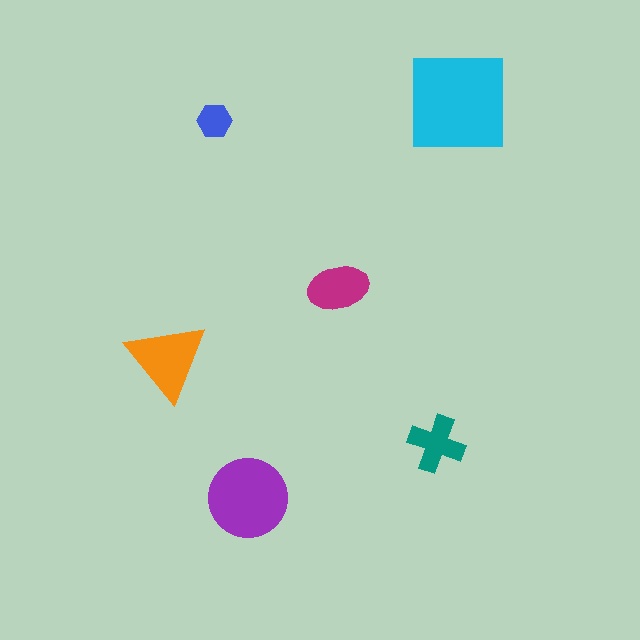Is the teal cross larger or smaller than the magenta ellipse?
Smaller.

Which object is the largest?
The cyan square.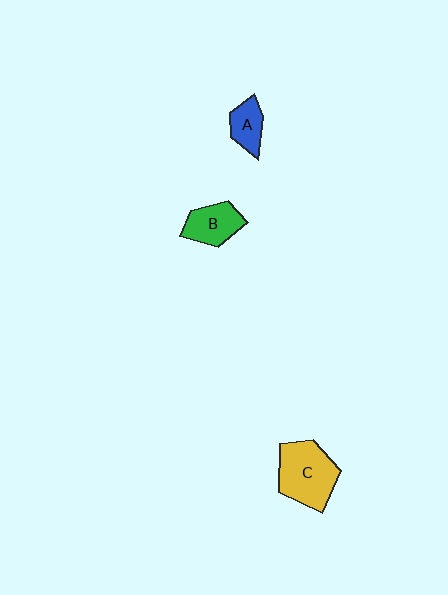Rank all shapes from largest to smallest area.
From largest to smallest: C (yellow), B (green), A (blue).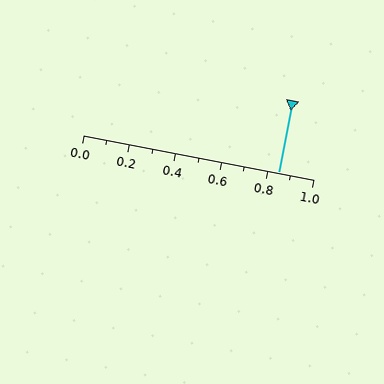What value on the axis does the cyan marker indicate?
The marker indicates approximately 0.85.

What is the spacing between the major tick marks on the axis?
The major ticks are spaced 0.2 apart.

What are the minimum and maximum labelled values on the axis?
The axis runs from 0.0 to 1.0.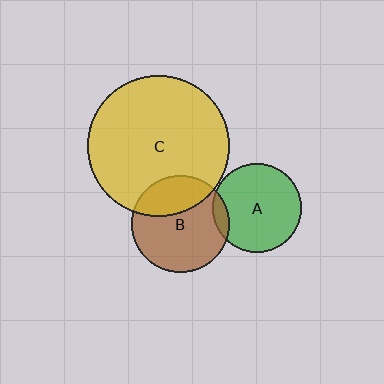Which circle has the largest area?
Circle C (yellow).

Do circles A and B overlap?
Yes.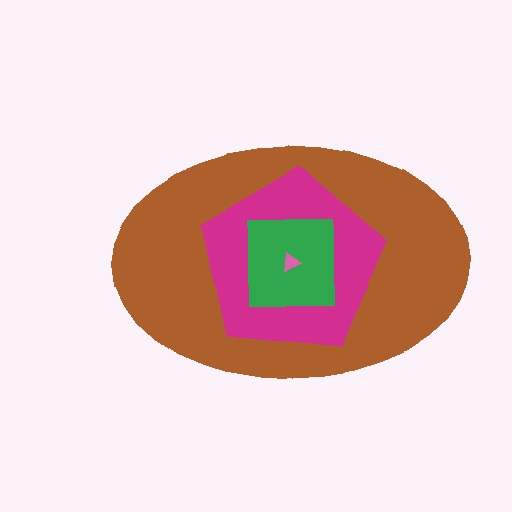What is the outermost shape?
The brown ellipse.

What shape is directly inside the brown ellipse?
The magenta pentagon.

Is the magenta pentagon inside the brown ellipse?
Yes.